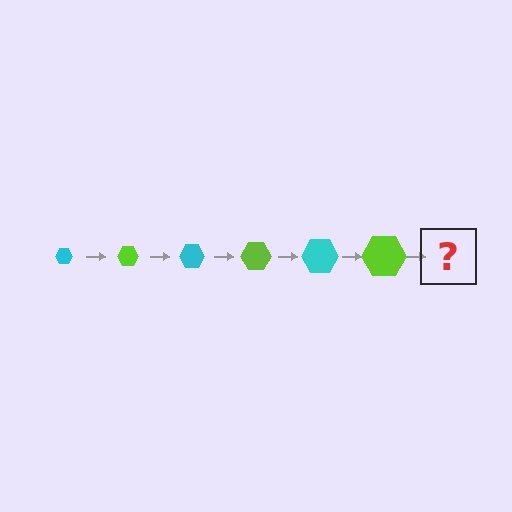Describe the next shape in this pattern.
It should be a cyan hexagon, larger than the previous one.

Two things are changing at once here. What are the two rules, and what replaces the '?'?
The two rules are that the hexagon grows larger each step and the color cycles through cyan and lime. The '?' should be a cyan hexagon, larger than the previous one.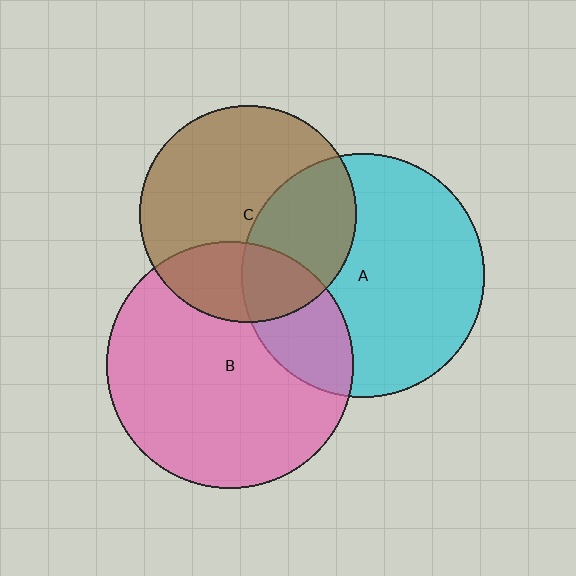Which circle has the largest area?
Circle B (pink).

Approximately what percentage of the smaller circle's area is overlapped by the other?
Approximately 25%.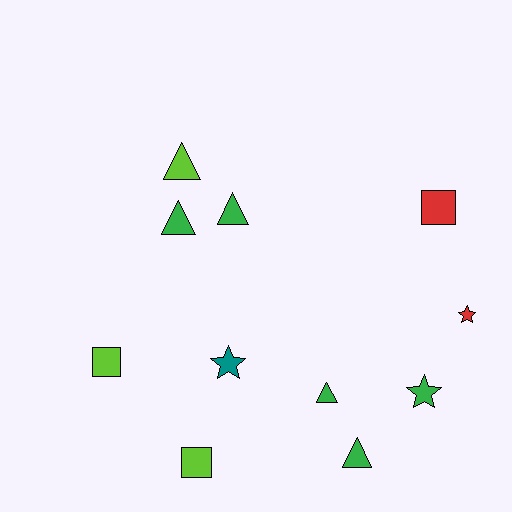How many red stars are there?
There is 1 red star.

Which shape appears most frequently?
Triangle, with 5 objects.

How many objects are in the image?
There are 11 objects.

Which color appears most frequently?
Green, with 5 objects.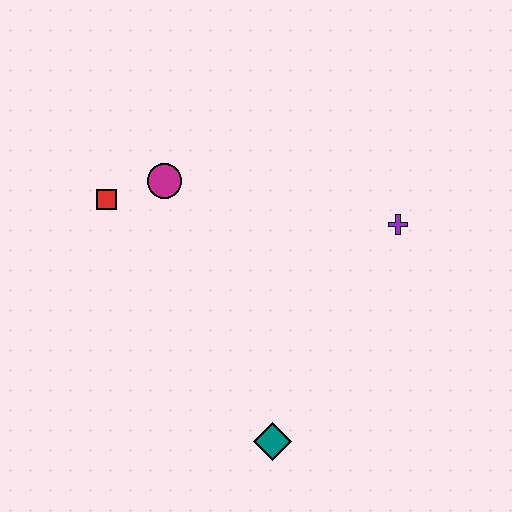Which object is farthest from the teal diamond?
The red square is farthest from the teal diamond.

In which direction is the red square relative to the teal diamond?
The red square is above the teal diamond.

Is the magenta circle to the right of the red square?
Yes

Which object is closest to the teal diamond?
The purple cross is closest to the teal diamond.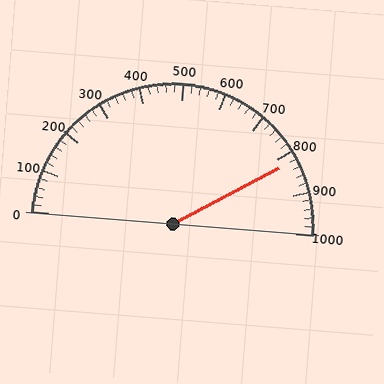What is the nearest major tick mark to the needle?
The nearest major tick mark is 800.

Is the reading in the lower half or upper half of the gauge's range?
The reading is in the upper half of the range (0 to 1000).